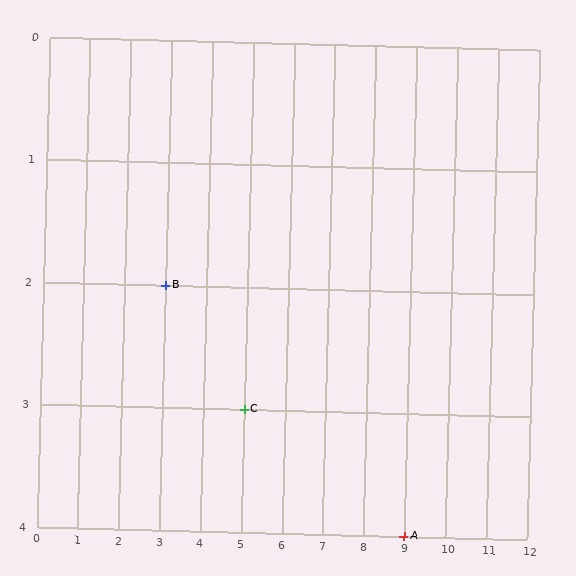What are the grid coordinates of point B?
Point B is at grid coordinates (3, 2).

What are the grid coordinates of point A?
Point A is at grid coordinates (9, 4).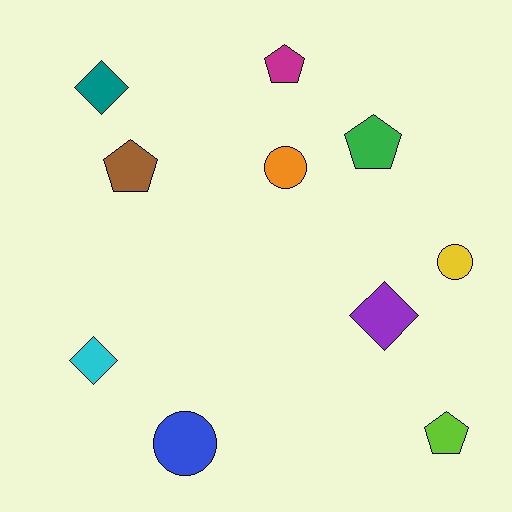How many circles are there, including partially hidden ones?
There are 3 circles.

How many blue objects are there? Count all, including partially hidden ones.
There is 1 blue object.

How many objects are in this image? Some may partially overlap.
There are 10 objects.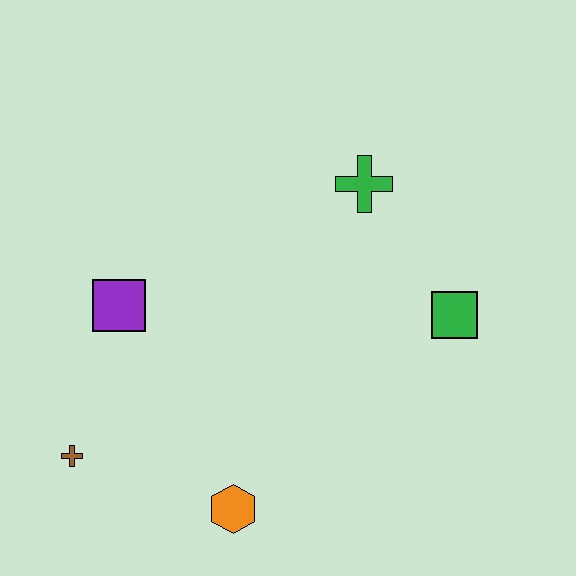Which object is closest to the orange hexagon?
The brown cross is closest to the orange hexagon.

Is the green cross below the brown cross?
No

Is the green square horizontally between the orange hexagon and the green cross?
No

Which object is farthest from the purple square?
The green square is farthest from the purple square.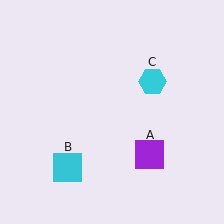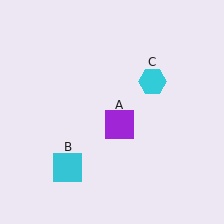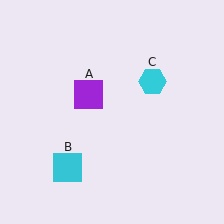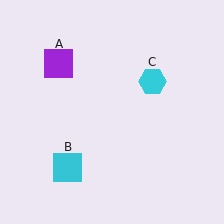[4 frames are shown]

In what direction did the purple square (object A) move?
The purple square (object A) moved up and to the left.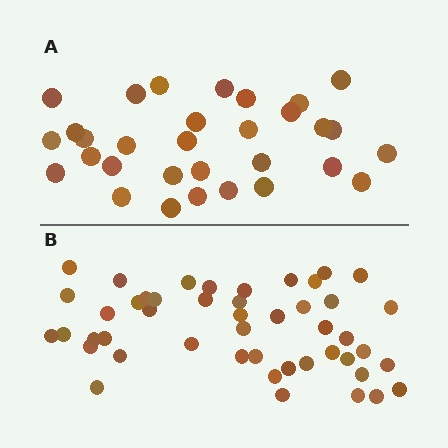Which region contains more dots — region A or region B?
Region B (the bottom region) has more dots.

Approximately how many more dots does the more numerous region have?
Region B has approximately 15 more dots than region A.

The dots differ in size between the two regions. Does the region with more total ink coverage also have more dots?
No. Region A has more total ink coverage because its dots are larger, but region B actually contains more individual dots. Total area can be misleading — the number of items is what matters here.